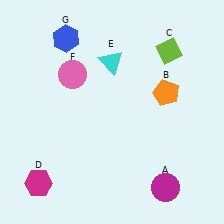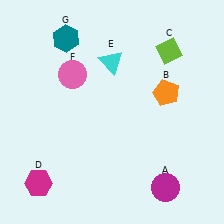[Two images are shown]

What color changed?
The hexagon (G) changed from blue in Image 1 to teal in Image 2.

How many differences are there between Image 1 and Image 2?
There is 1 difference between the two images.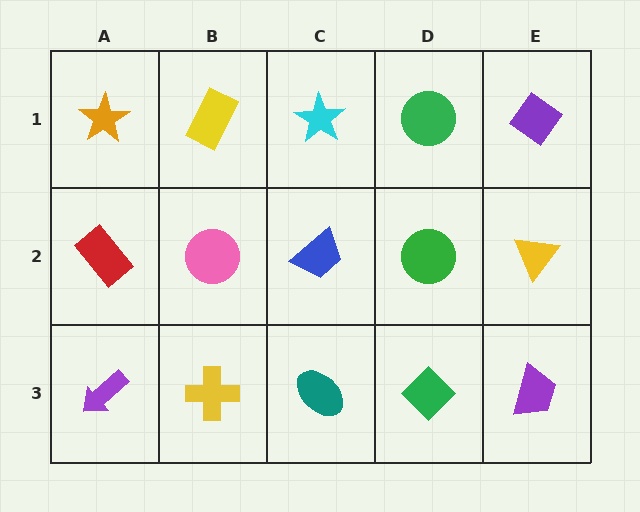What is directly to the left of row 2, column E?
A green circle.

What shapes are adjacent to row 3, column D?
A green circle (row 2, column D), a teal ellipse (row 3, column C), a purple trapezoid (row 3, column E).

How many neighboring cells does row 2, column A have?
3.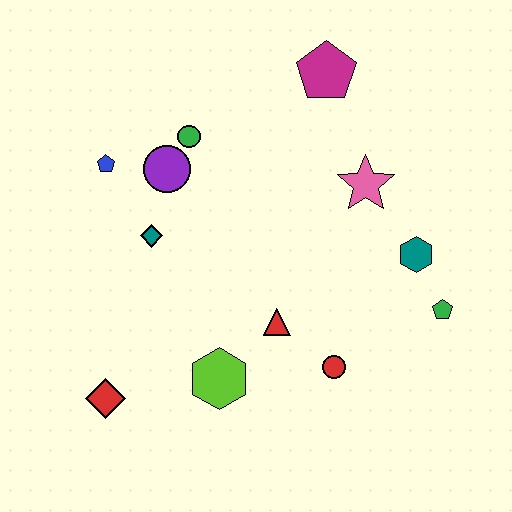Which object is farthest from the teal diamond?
The green pentagon is farthest from the teal diamond.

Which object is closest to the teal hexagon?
The green pentagon is closest to the teal hexagon.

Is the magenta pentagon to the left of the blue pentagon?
No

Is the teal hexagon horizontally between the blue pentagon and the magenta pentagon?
No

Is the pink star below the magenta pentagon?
Yes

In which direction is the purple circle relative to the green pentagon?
The purple circle is to the left of the green pentagon.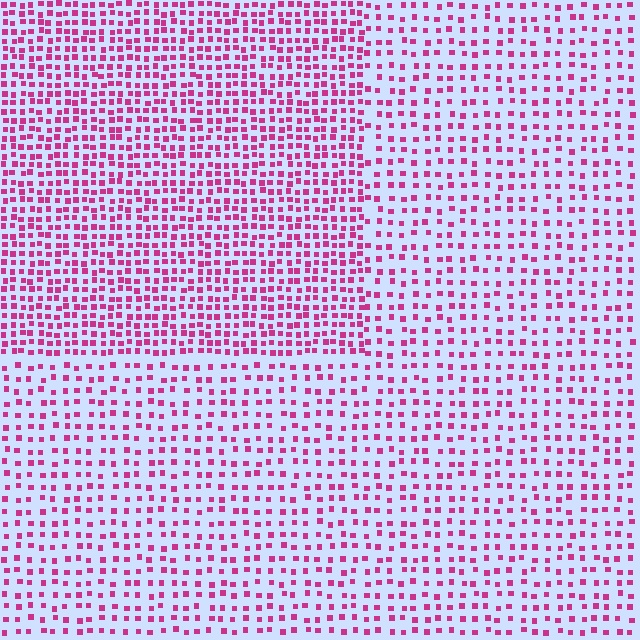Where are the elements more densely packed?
The elements are more densely packed inside the rectangle boundary.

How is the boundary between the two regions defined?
The boundary is defined by a change in element density (approximately 1.8x ratio). All elements are the same color, size, and shape.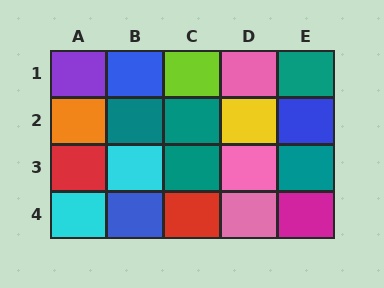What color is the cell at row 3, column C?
Teal.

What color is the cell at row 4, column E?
Magenta.